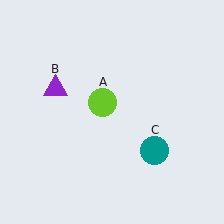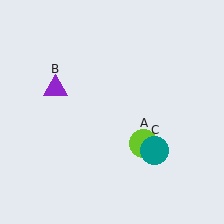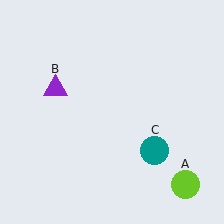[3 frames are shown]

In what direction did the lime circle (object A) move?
The lime circle (object A) moved down and to the right.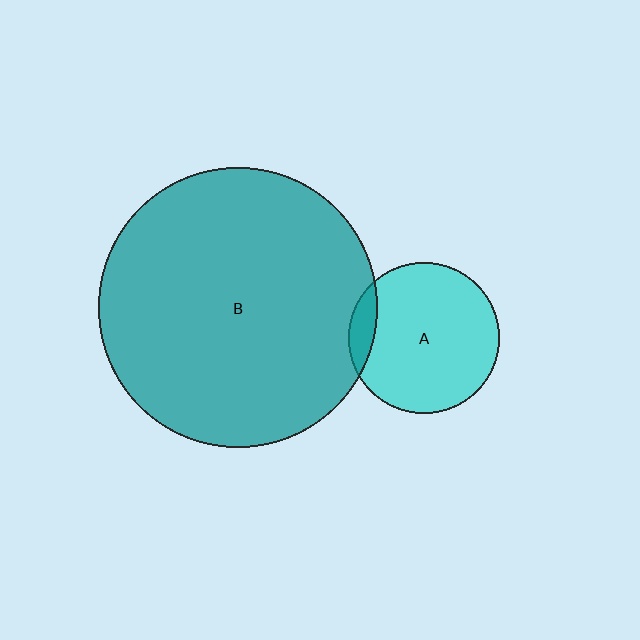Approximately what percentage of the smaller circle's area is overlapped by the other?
Approximately 10%.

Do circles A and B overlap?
Yes.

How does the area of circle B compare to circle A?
Approximately 3.4 times.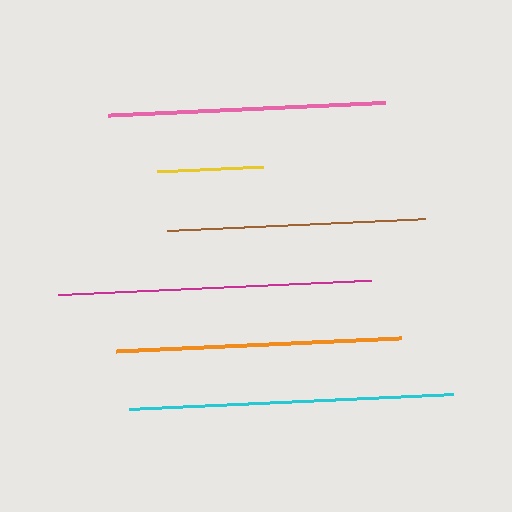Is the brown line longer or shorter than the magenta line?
The magenta line is longer than the brown line.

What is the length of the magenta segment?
The magenta segment is approximately 314 pixels long.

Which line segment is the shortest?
The yellow line is the shortest at approximately 106 pixels.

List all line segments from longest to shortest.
From longest to shortest: cyan, magenta, orange, pink, brown, yellow.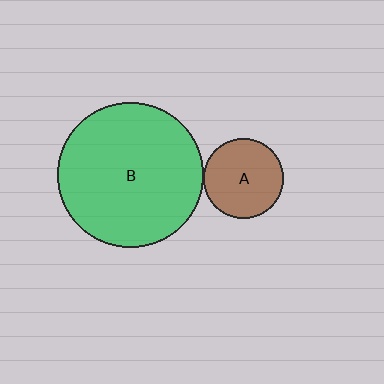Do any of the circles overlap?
No, none of the circles overlap.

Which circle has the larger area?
Circle B (green).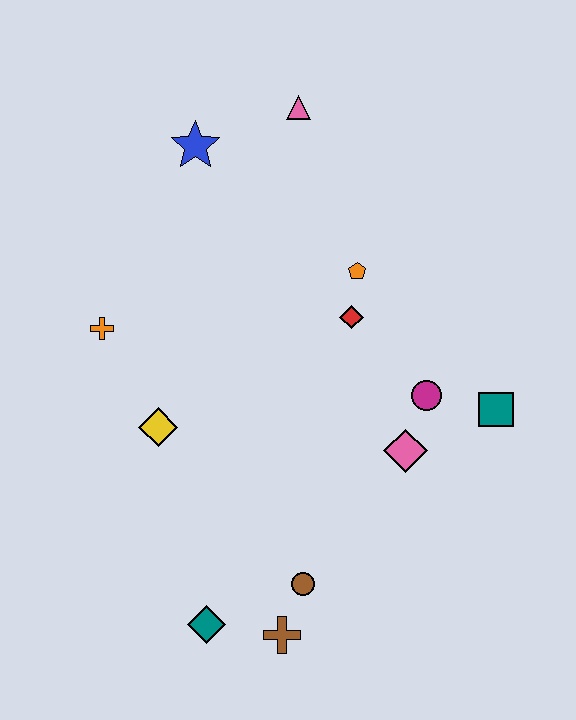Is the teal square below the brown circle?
No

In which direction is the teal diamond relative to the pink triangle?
The teal diamond is below the pink triangle.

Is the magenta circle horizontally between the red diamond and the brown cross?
No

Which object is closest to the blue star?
The pink triangle is closest to the blue star.